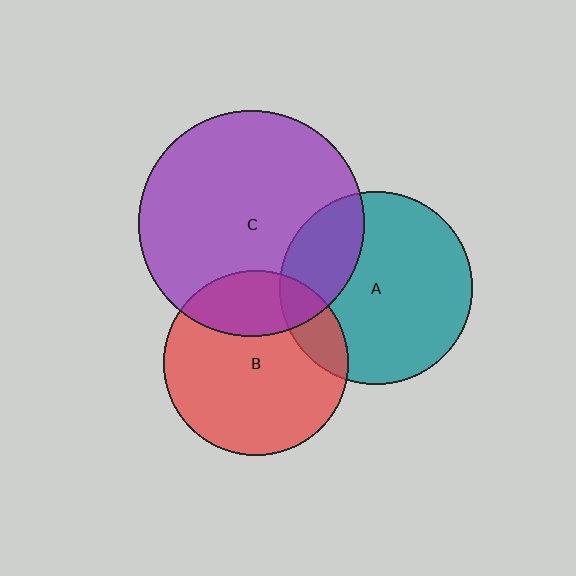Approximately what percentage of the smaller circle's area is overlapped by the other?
Approximately 25%.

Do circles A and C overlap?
Yes.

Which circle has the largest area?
Circle C (purple).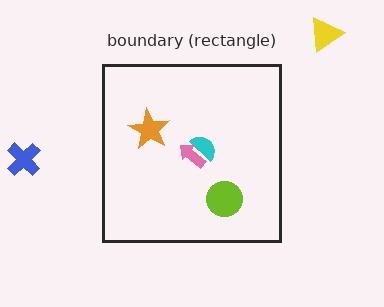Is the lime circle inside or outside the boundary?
Inside.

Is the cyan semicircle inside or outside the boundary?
Inside.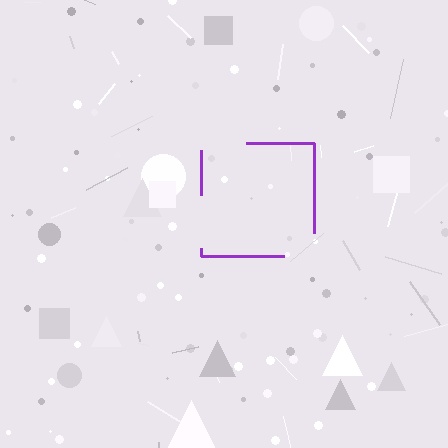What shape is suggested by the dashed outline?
The dashed outline suggests a square.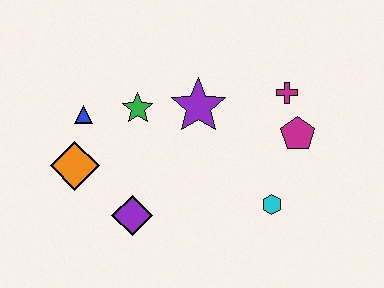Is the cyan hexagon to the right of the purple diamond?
Yes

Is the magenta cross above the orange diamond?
Yes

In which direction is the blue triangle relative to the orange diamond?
The blue triangle is above the orange diamond.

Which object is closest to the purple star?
The green star is closest to the purple star.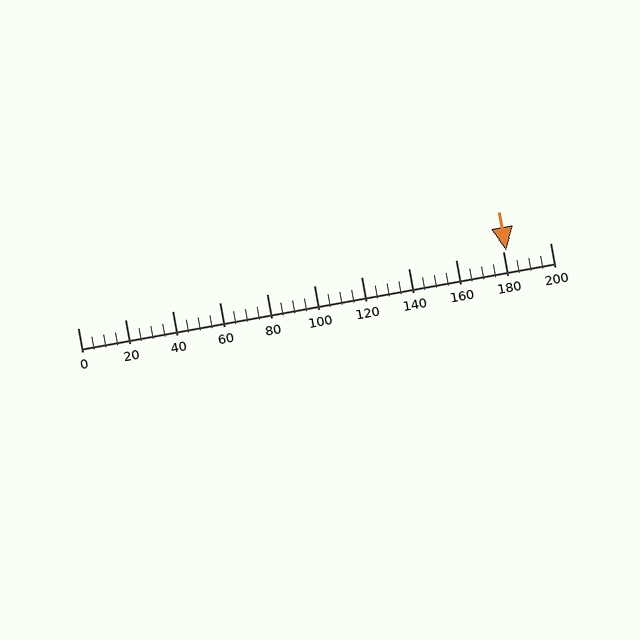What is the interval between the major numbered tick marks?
The major tick marks are spaced 20 units apart.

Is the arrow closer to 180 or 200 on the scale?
The arrow is closer to 180.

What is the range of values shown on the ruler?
The ruler shows values from 0 to 200.